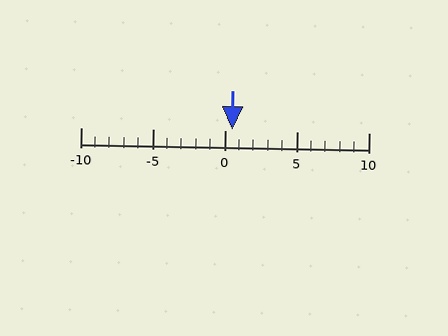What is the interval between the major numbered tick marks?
The major tick marks are spaced 5 units apart.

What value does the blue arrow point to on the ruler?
The blue arrow points to approximately 0.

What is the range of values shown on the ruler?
The ruler shows values from -10 to 10.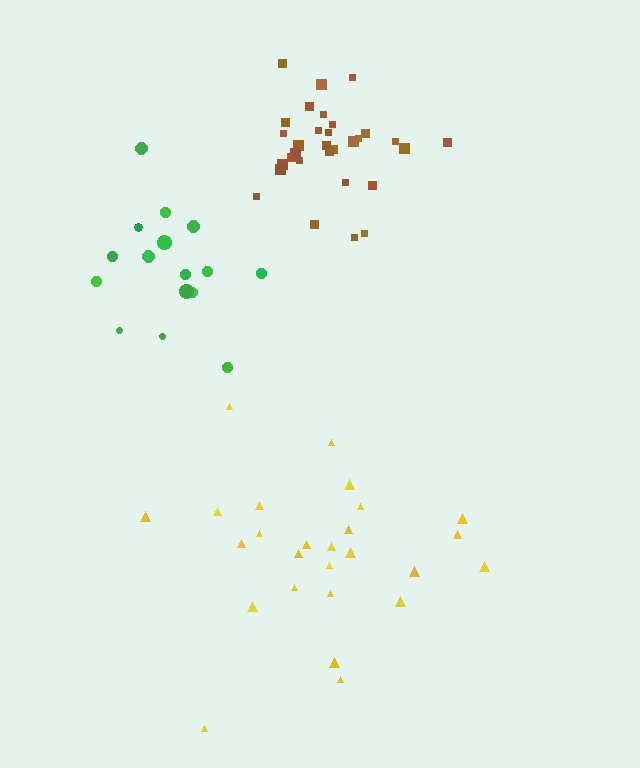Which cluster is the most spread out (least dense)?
Green.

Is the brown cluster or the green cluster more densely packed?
Brown.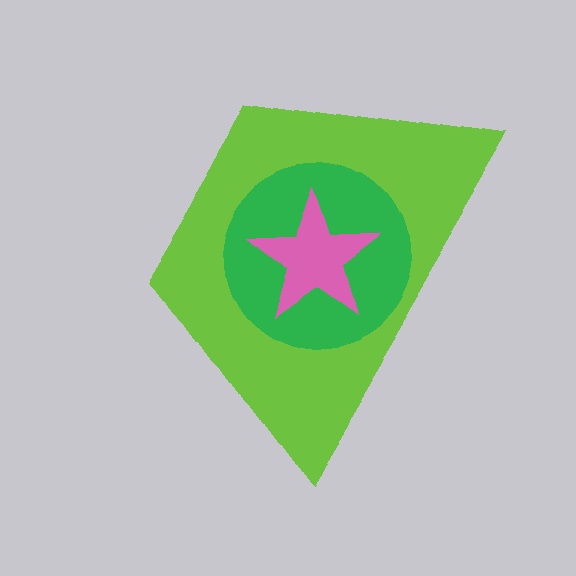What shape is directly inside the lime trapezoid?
The green circle.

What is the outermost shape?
The lime trapezoid.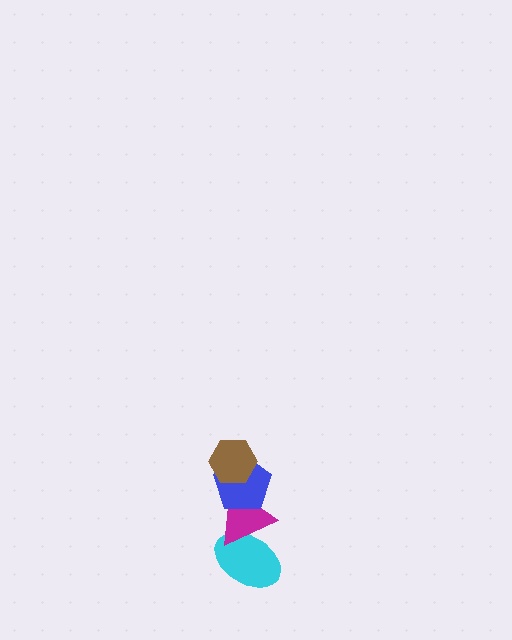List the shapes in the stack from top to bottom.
From top to bottom: the brown hexagon, the blue pentagon, the magenta triangle, the cyan ellipse.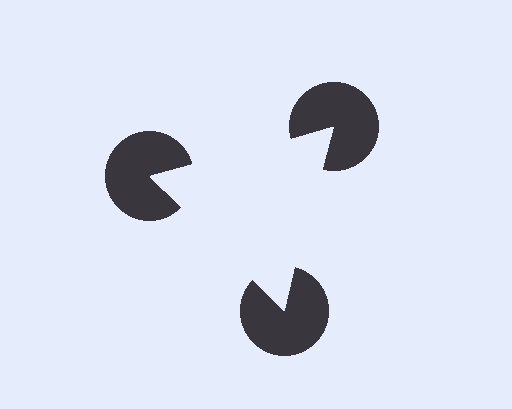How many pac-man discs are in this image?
There are 3 — one at each vertex of the illusory triangle.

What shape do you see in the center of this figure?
An illusory triangle — its edges are inferred from the aligned wedge cuts in the pac-man discs, not physically drawn.